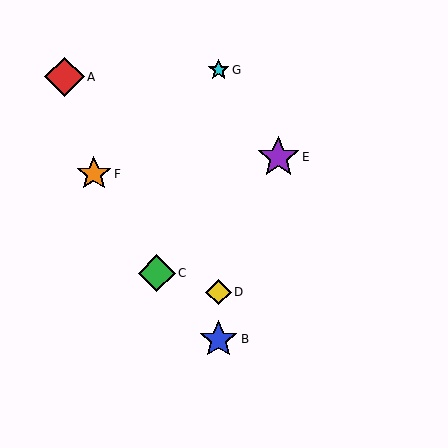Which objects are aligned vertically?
Objects B, D, G are aligned vertically.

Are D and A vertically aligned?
No, D is at x≈219 and A is at x≈64.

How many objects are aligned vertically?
3 objects (B, D, G) are aligned vertically.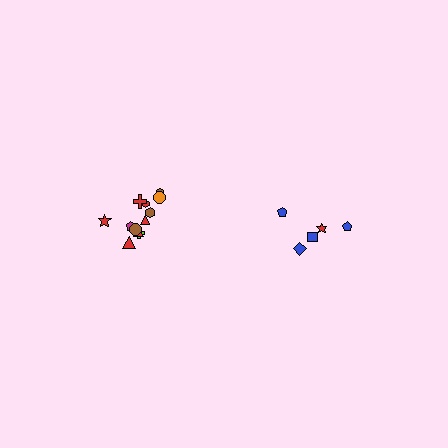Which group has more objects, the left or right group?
The left group.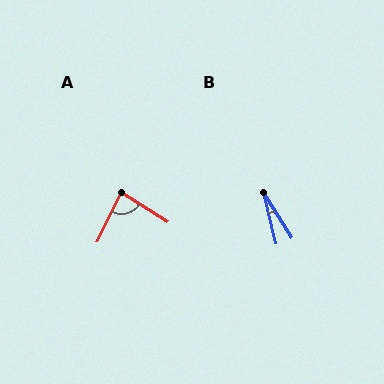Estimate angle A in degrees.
Approximately 84 degrees.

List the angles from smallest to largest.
B (19°), A (84°).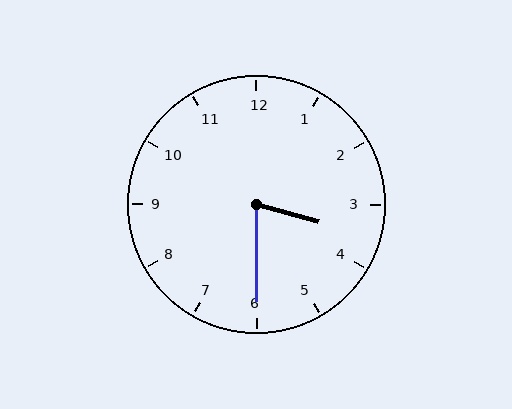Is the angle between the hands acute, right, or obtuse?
It is acute.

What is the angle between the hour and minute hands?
Approximately 75 degrees.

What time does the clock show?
3:30.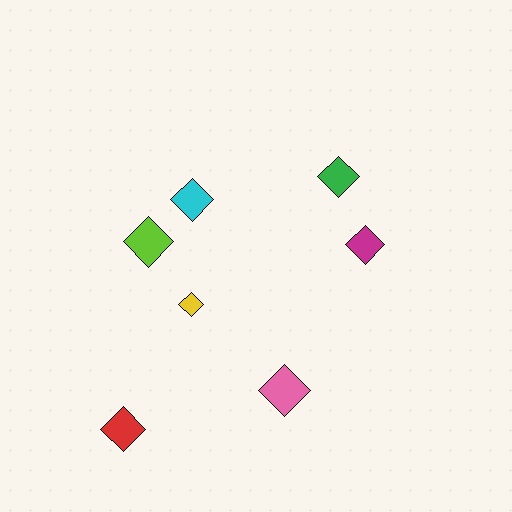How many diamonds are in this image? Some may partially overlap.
There are 7 diamonds.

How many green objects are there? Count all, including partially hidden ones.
There is 1 green object.